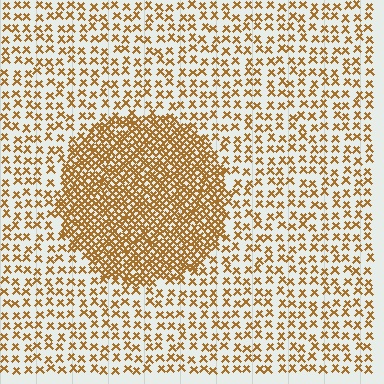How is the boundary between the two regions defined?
The boundary is defined by a change in element density (approximately 2.6x ratio). All elements are the same color, size, and shape.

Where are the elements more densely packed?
The elements are more densely packed inside the circle boundary.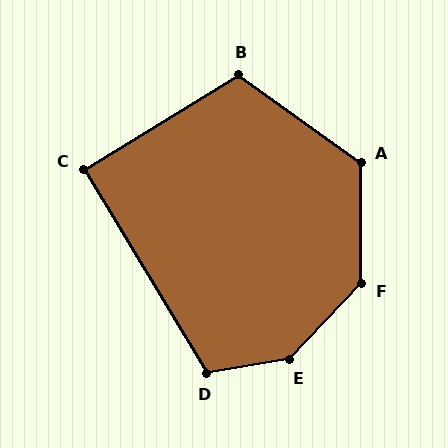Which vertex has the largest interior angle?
E, at approximately 143 degrees.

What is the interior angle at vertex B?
Approximately 113 degrees (obtuse).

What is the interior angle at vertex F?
Approximately 136 degrees (obtuse).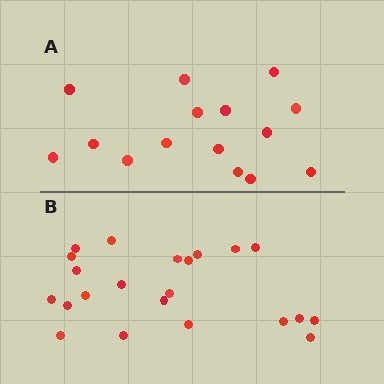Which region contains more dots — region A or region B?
Region B (the bottom region) has more dots.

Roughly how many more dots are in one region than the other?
Region B has roughly 8 or so more dots than region A.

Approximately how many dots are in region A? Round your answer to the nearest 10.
About 20 dots. (The exact count is 15, which rounds to 20.)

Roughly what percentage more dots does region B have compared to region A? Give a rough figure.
About 45% more.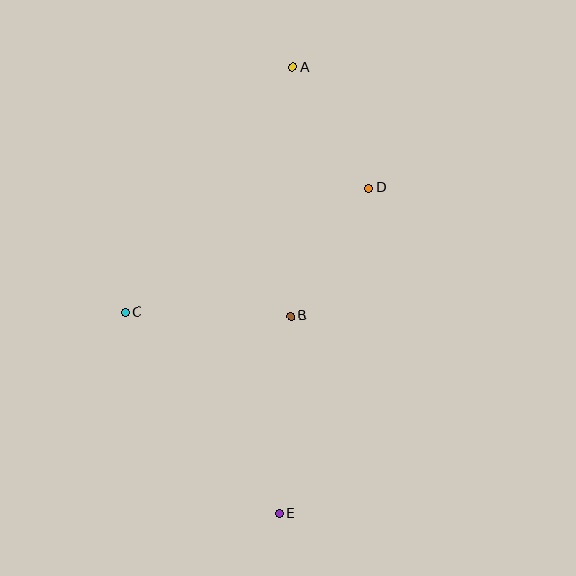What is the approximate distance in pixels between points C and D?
The distance between C and D is approximately 273 pixels.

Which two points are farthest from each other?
Points A and E are farthest from each other.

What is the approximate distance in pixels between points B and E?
The distance between B and E is approximately 198 pixels.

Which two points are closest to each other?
Points A and D are closest to each other.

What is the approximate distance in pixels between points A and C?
The distance between A and C is approximately 297 pixels.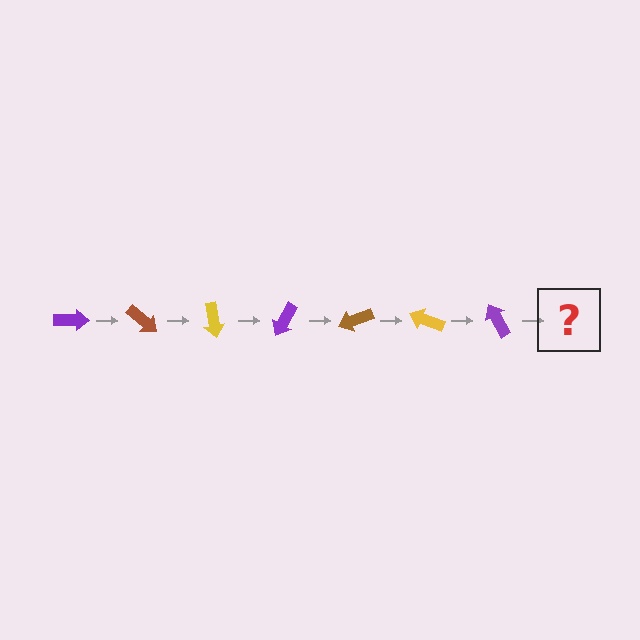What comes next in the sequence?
The next element should be a brown arrow, rotated 280 degrees from the start.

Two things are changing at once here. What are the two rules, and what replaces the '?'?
The two rules are that it rotates 40 degrees each step and the color cycles through purple, brown, and yellow. The '?' should be a brown arrow, rotated 280 degrees from the start.